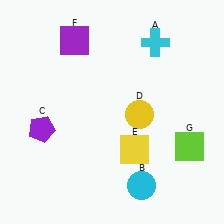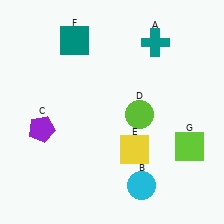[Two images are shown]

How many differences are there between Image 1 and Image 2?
There are 3 differences between the two images.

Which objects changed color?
A changed from cyan to teal. D changed from yellow to lime. F changed from purple to teal.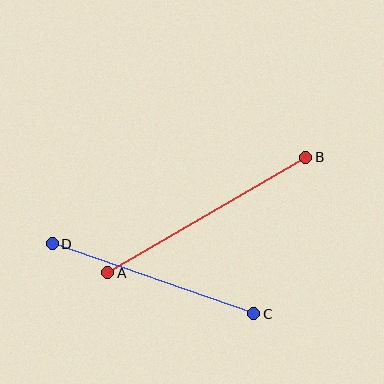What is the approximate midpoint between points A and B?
The midpoint is at approximately (207, 215) pixels.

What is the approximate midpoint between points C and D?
The midpoint is at approximately (153, 279) pixels.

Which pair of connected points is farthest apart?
Points A and B are farthest apart.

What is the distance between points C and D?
The distance is approximately 213 pixels.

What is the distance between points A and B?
The distance is approximately 229 pixels.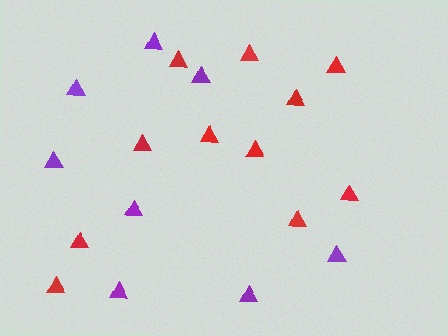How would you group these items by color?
There are 2 groups: one group of purple triangles (8) and one group of red triangles (11).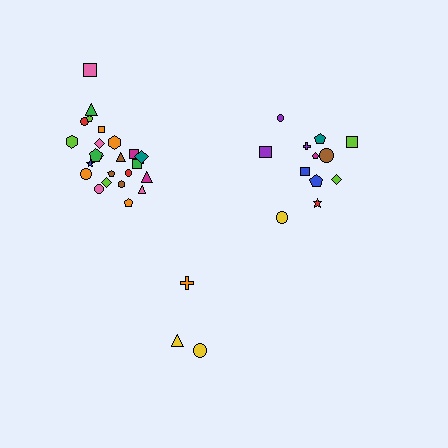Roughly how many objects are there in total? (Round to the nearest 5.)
Roughly 40 objects in total.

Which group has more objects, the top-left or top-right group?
The top-left group.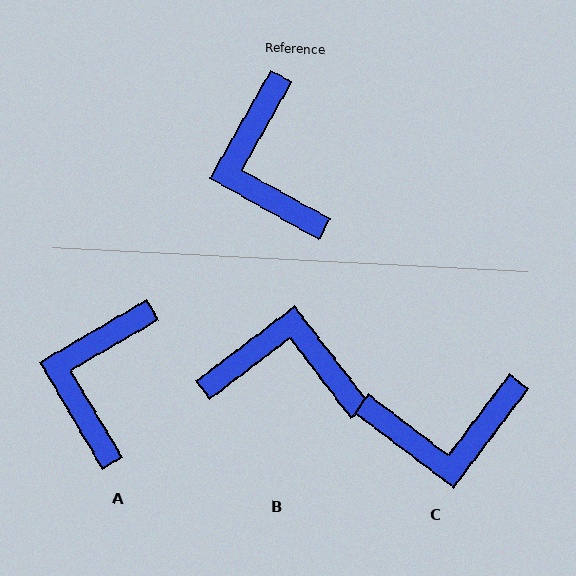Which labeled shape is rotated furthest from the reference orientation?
B, about 113 degrees away.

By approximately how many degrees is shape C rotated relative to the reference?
Approximately 82 degrees counter-clockwise.